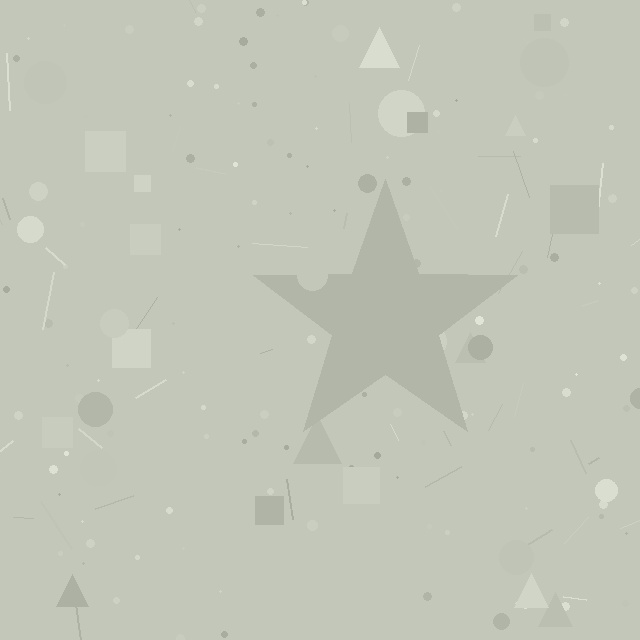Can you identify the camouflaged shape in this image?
The camouflaged shape is a star.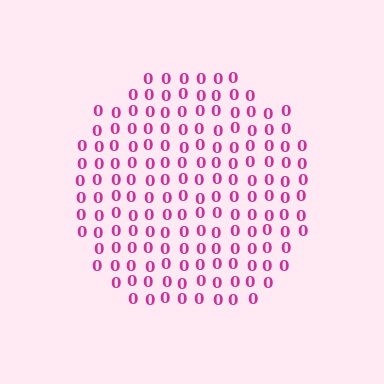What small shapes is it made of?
It is made of small digit 0's.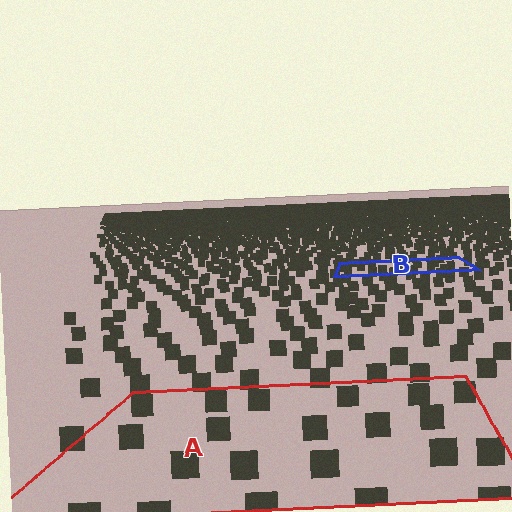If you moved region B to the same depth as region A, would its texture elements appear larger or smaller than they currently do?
They would appear larger. At a closer depth, the same texture elements are projected at a bigger on-screen size.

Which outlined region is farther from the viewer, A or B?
Region B is farther from the viewer — the texture elements inside it appear smaller and more densely packed.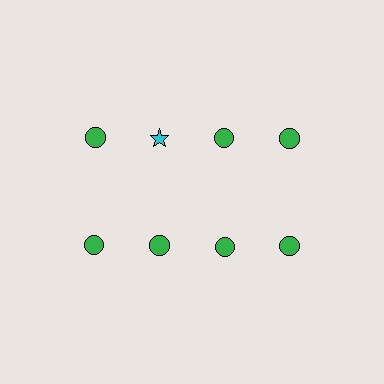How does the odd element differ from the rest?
It differs in both color (cyan instead of green) and shape (star instead of circle).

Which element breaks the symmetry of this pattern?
The cyan star in the top row, second from left column breaks the symmetry. All other shapes are green circles.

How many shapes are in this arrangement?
There are 8 shapes arranged in a grid pattern.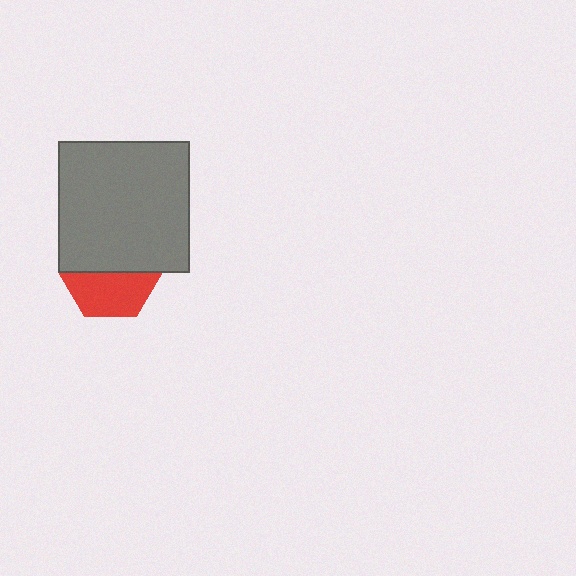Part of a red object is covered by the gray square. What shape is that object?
It is a hexagon.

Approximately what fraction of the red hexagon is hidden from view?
Roughly 52% of the red hexagon is hidden behind the gray square.